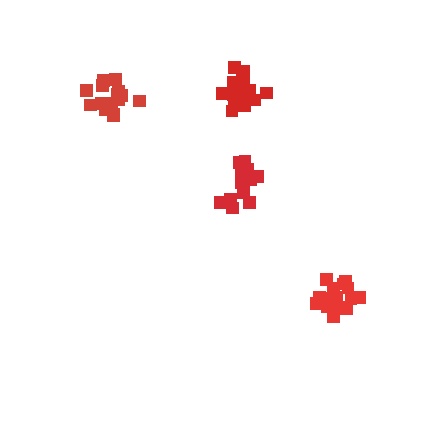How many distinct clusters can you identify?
There are 4 distinct clusters.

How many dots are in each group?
Group 1: 16 dots, Group 2: 17 dots, Group 3: 13 dots, Group 4: 17 dots (63 total).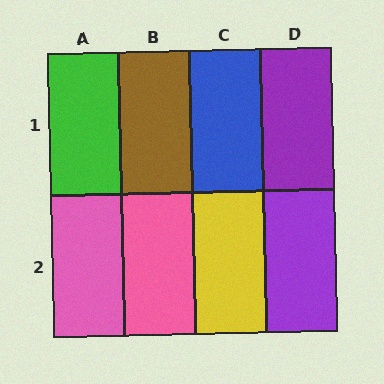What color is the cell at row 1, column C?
Blue.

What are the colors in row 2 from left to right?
Pink, pink, yellow, purple.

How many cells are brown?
1 cell is brown.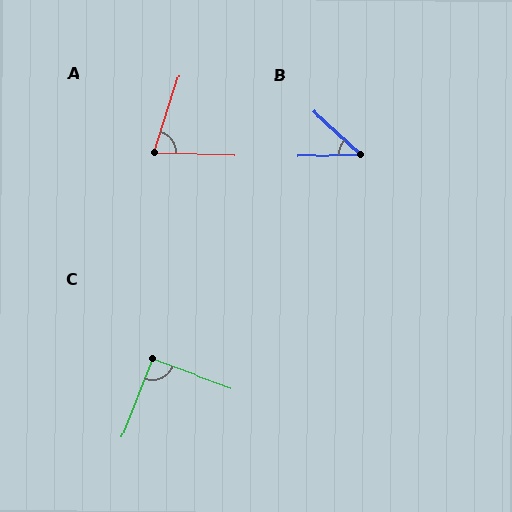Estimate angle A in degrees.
Approximately 73 degrees.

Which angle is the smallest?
B, at approximately 44 degrees.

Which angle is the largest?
C, at approximately 92 degrees.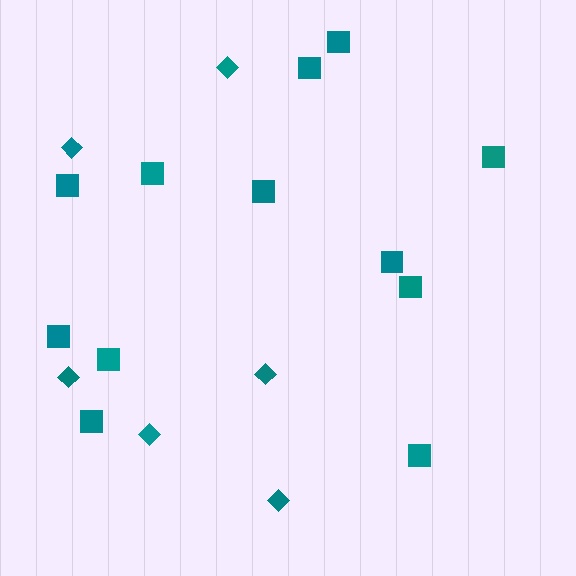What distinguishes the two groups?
There are 2 groups: one group of diamonds (6) and one group of squares (12).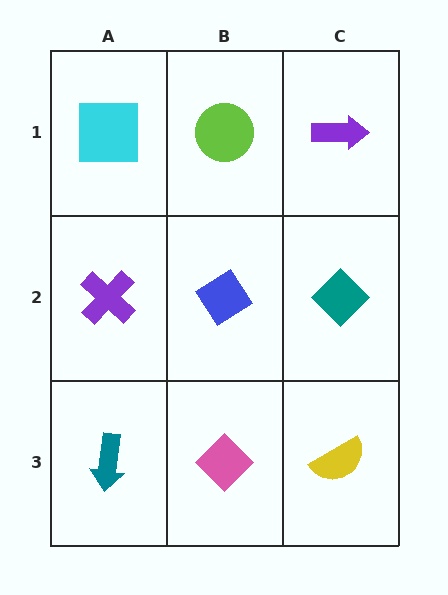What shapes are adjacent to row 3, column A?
A purple cross (row 2, column A), a pink diamond (row 3, column B).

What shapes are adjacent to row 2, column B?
A lime circle (row 1, column B), a pink diamond (row 3, column B), a purple cross (row 2, column A), a teal diamond (row 2, column C).